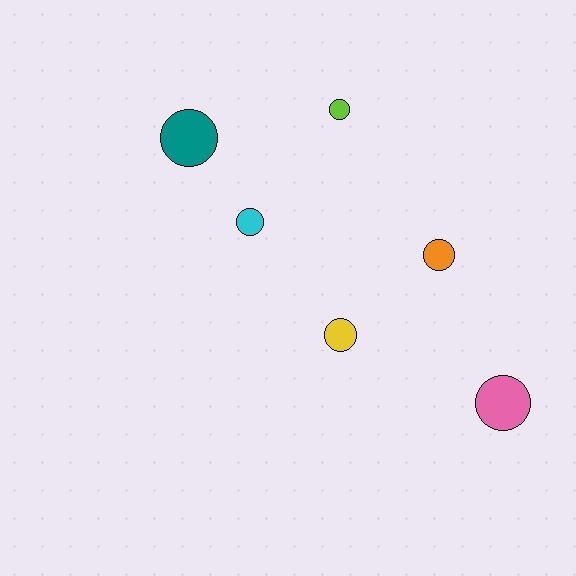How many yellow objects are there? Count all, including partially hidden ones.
There is 1 yellow object.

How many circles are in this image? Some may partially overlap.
There are 6 circles.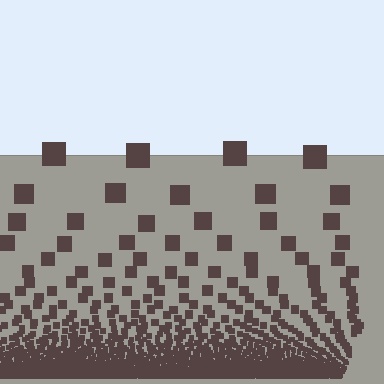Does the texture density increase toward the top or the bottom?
Density increases toward the bottom.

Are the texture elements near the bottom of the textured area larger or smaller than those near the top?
Smaller. The gradient is inverted — elements near the bottom are smaller and denser.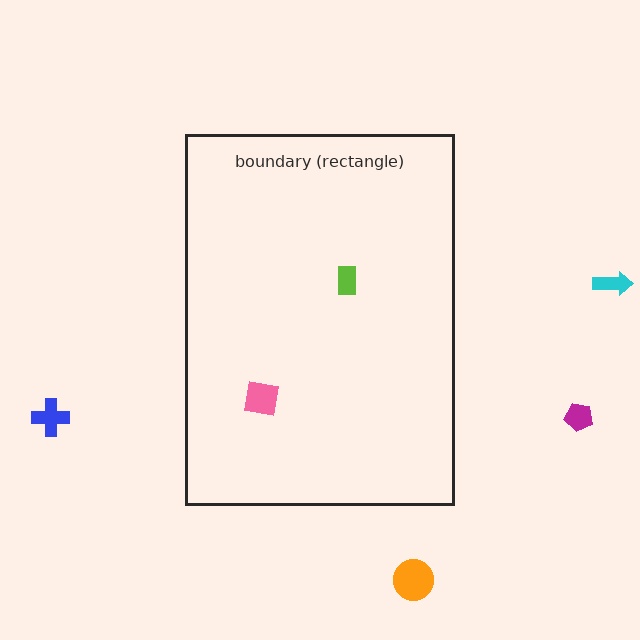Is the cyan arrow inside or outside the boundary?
Outside.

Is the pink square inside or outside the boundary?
Inside.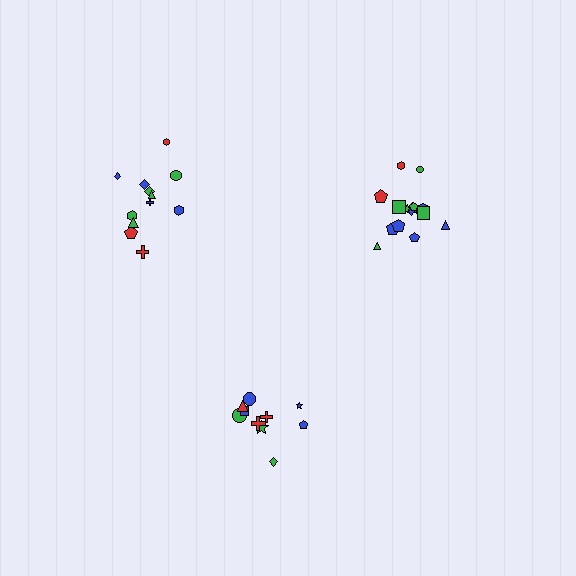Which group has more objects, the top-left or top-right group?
The top-right group.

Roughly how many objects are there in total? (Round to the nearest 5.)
Roughly 35 objects in total.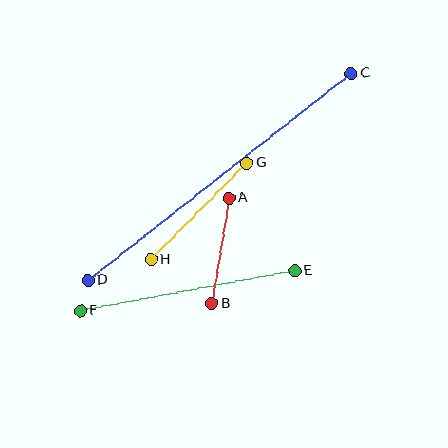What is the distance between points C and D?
The distance is approximately 335 pixels.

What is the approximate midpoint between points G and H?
The midpoint is at approximately (199, 211) pixels.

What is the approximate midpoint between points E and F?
The midpoint is at approximately (188, 291) pixels.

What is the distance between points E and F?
The distance is approximately 218 pixels.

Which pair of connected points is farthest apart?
Points C and D are farthest apart.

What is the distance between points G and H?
The distance is approximately 136 pixels.